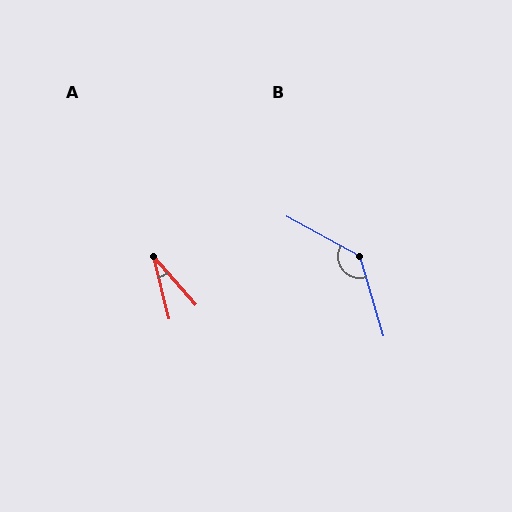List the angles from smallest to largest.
A (27°), B (135°).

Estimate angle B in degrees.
Approximately 135 degrees.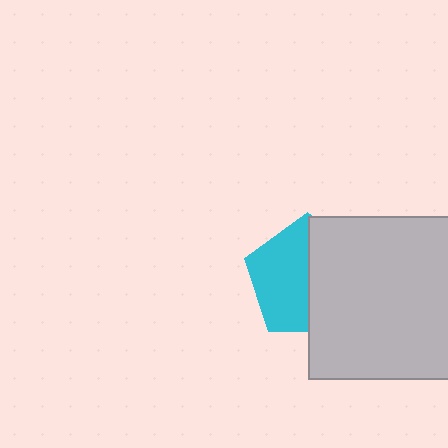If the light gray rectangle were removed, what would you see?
You would see the complete cyan pentagon.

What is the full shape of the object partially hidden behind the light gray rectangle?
The partially hidden object is a cyan pentagon.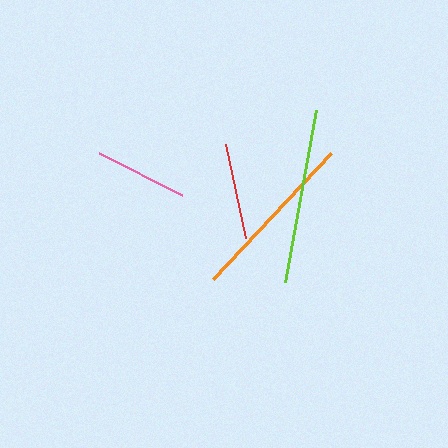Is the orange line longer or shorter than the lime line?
The lime line is longer than the orange line.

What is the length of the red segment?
The red segment is approximately 96 pixels long.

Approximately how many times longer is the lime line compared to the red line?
The lime line is approximately 1.8 times the length of the red line.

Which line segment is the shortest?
The pink line is the shortest at approximately 93 pixels.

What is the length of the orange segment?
The orange segment is approximately 173 pixels long.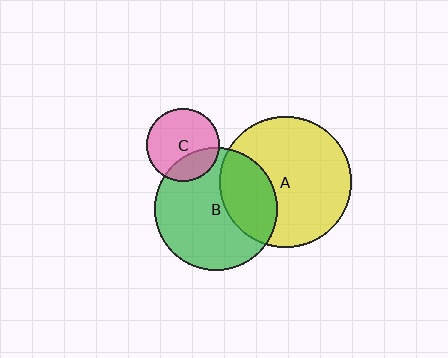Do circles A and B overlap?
Yes.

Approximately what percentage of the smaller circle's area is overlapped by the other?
Approximately 30%.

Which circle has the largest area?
Circle A (yellow).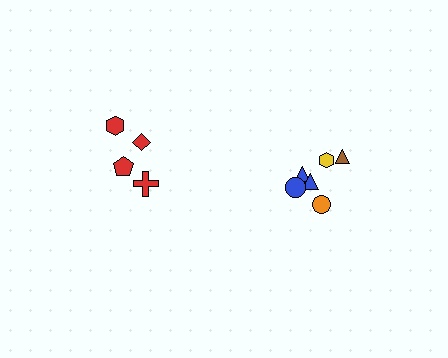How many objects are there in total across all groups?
There are 10 objects.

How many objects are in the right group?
There are 6 objects.